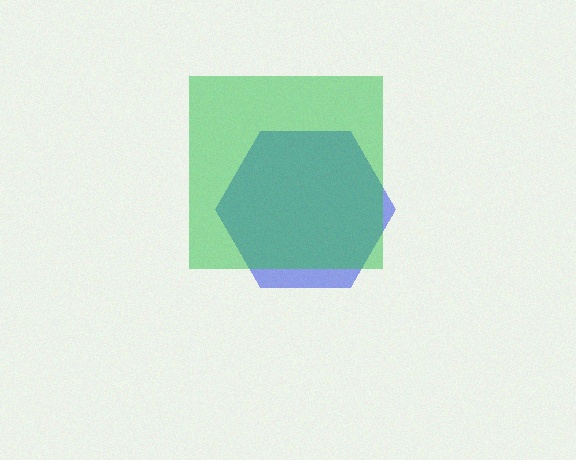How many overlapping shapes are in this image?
There are 2 overlapping shapes in the image.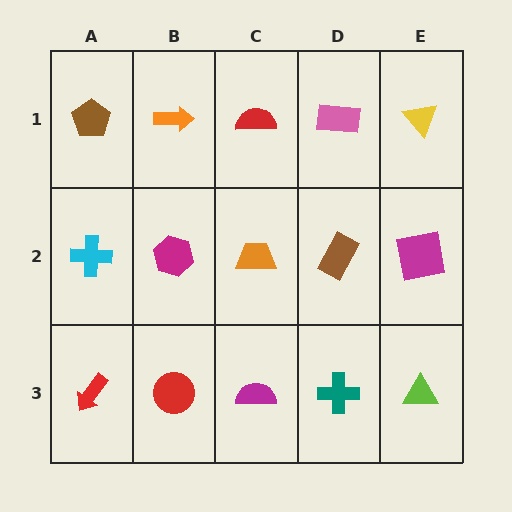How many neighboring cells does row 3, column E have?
2.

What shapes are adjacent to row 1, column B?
A magenta hexagon (row 2, column B), a brown pentagon (row 1, column A), a red semicircle (row 1, column C).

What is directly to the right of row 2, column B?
An orange trapezoid.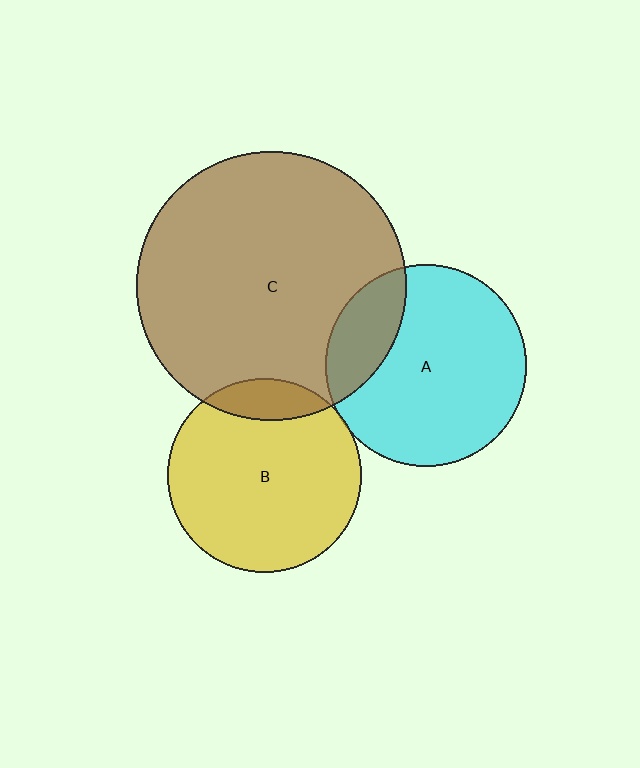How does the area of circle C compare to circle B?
Approximately 1.9 times.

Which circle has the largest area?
Circle C (brown).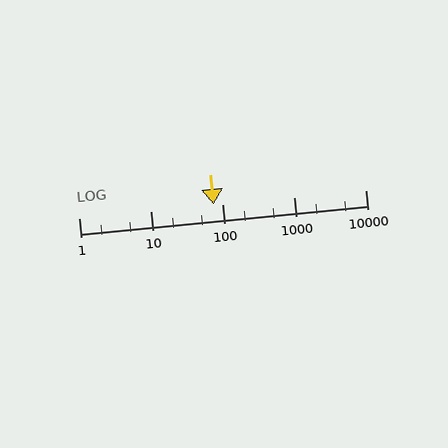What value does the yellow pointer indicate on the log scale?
The pointer indicates approximately 76.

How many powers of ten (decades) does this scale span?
The scale spans 4 decades, from 1 to 10000.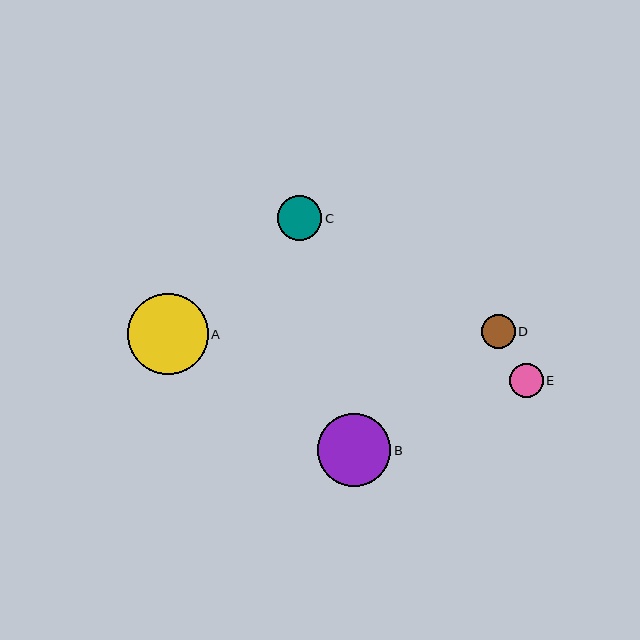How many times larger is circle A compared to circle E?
Circle A is approximately 2.4 times the size of circle E.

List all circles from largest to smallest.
From largest to smallest: A, B, C, E, D.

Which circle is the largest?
Circle A is the largest with a size of approximately 81 pixels.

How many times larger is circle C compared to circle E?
Circle C is approximately 1.3 times the size of circle E.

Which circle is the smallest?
Circle D is the smallest with a size of approximately 33 pixels.